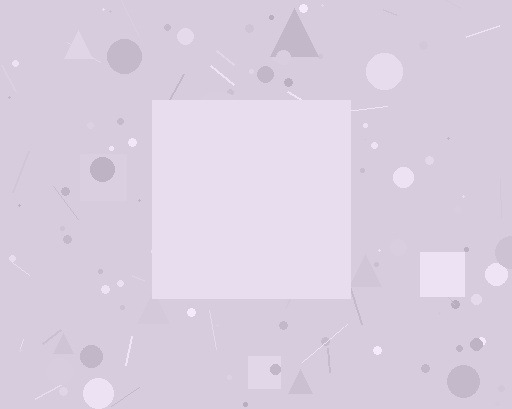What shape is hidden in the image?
A square is hidden in the image.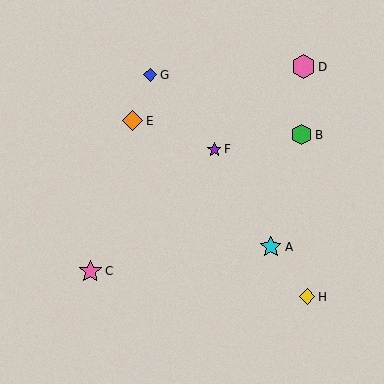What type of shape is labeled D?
Shape D is a pink hexagon.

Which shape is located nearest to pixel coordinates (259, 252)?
The cyan star (labeled A) at (271, 247) is nearest to that location.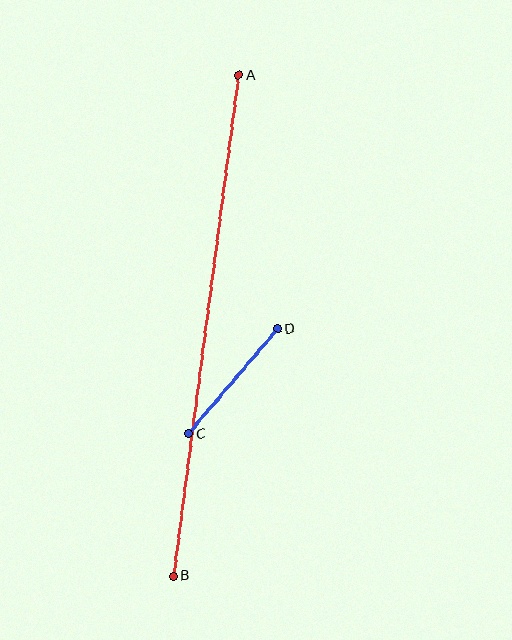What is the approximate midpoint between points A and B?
The midpoint is at approximately (206, 326) pixels.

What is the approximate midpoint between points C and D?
The midpoint is at approximately (233, 381) pixels.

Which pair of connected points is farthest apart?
Points A and B are farthest apart.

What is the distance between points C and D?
The distance is approximately 137 pixels.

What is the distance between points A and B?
The distance is approximately 505 pixels.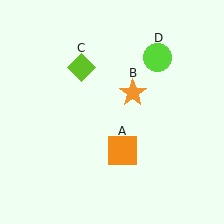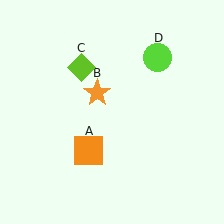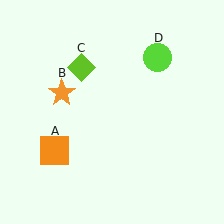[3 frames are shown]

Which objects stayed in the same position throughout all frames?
Lime diamond (object C) and lime circle (object D) remained stationary.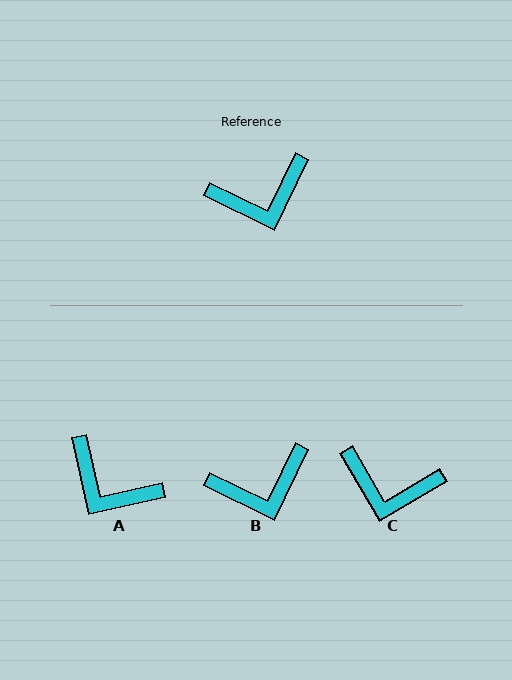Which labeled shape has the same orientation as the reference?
B.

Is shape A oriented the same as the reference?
No, it is off by about 51 degrees.